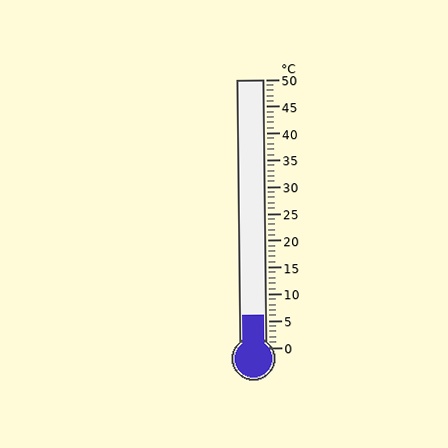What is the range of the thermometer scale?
The thermometer scale ranges from 0°C to 50°C.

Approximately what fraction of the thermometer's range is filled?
The thermometer is filled to approximately 10% of its range.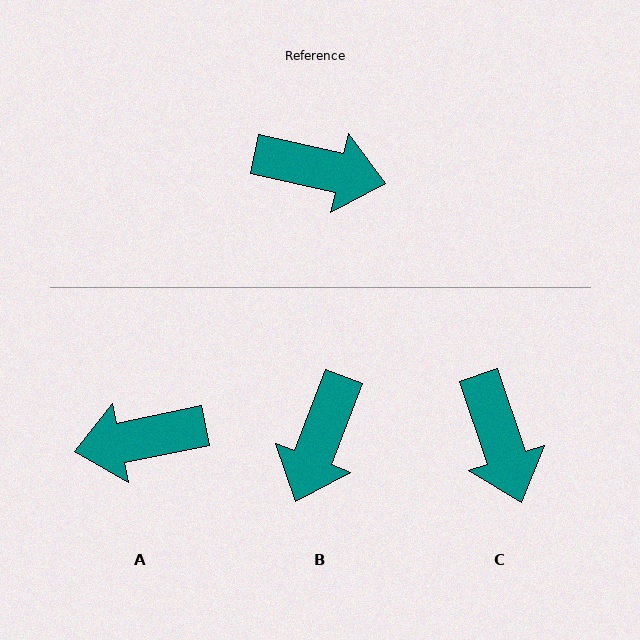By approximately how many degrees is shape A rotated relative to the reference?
Approximately 156 degrees clockwise.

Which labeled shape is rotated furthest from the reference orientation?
A, about 156 degrees away.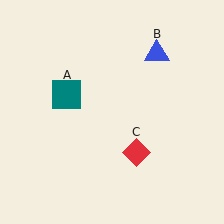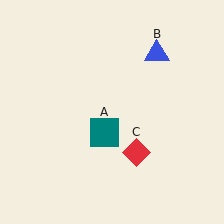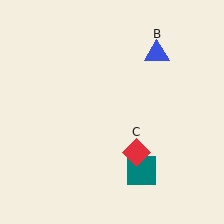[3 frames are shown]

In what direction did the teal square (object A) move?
The teal square (object A) moved down and to the right.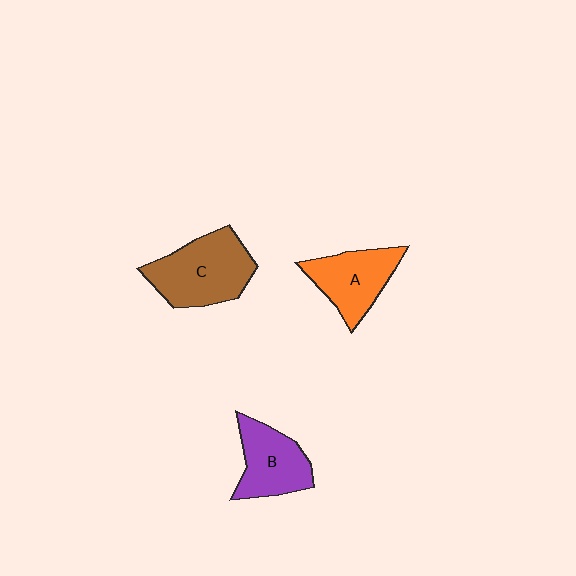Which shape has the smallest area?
Shape B (purple).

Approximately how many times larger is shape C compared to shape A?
Approximately 1.3 times.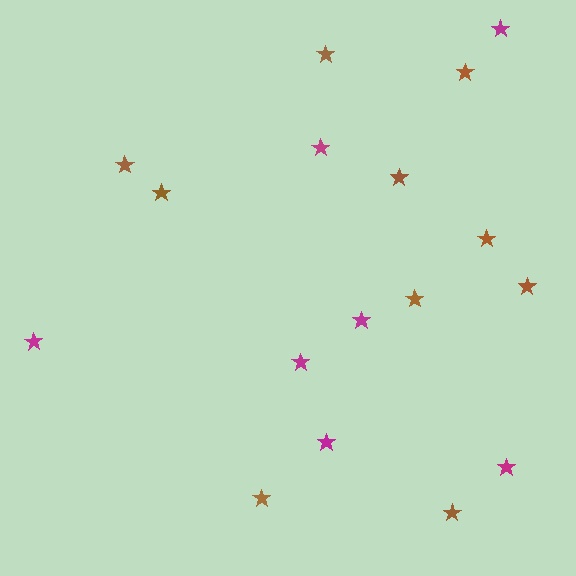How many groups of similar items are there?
There are 2 groups: one group of brown stars (10) and one group of magenta stars (7).